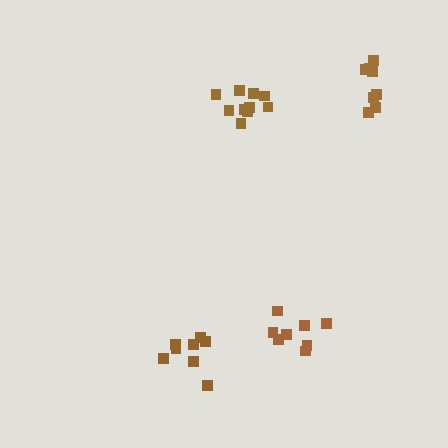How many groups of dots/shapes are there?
There are 4 groups.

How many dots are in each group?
Group 1: 10 dots, Group 2: 8 dots, Group 3: 8 dots, Group 4: 8 dots (34 total).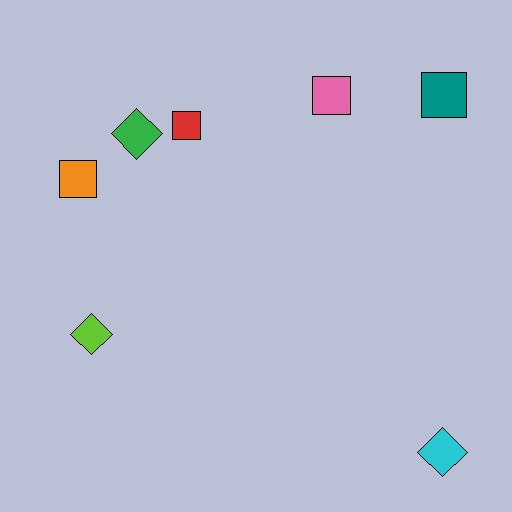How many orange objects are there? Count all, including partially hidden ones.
There is 1 orange object.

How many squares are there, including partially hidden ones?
There are 4 squares.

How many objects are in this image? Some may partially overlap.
There are 7 objects.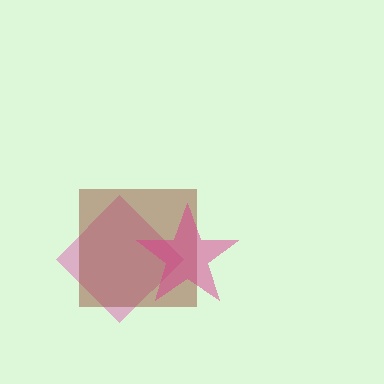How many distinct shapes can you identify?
There are 3 distinct shapes: a pink diamond, a brown square, a magenta star.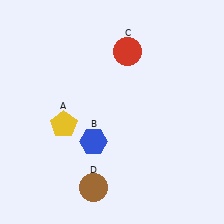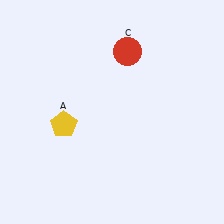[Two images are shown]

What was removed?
The brown circle (D), the blue hexagon (B) were removed in Image 2.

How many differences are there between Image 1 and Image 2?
There are 2 differences between the two images.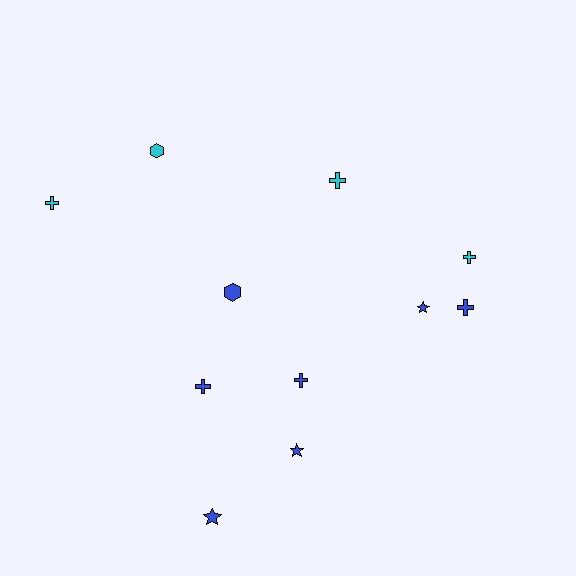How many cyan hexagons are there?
There is 1 cyan hexagon.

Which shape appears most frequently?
Cross, with 6 objects.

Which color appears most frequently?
Blue, with 7 objects.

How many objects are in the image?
There are 11 objects.